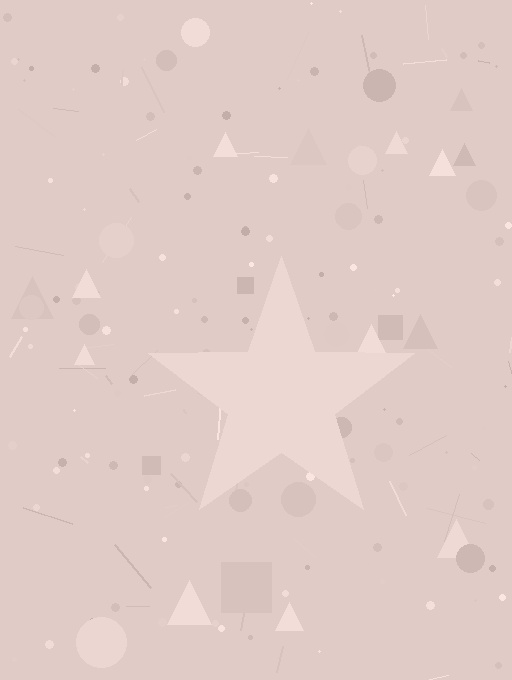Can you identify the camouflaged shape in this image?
The camouflaged shape is a star.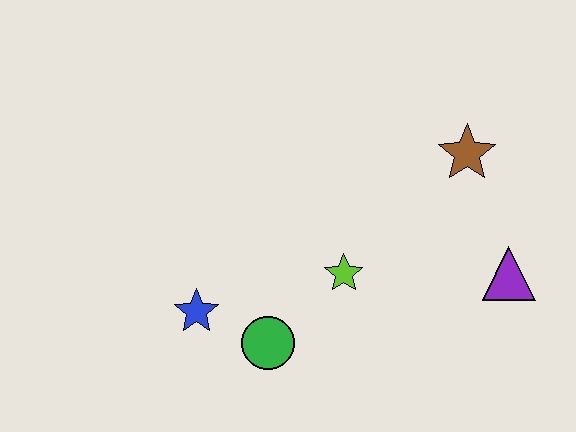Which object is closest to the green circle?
The blue star is closest to the green circle.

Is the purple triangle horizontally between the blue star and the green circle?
No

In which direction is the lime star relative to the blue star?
The lime star is to the right of the blue star.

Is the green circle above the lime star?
No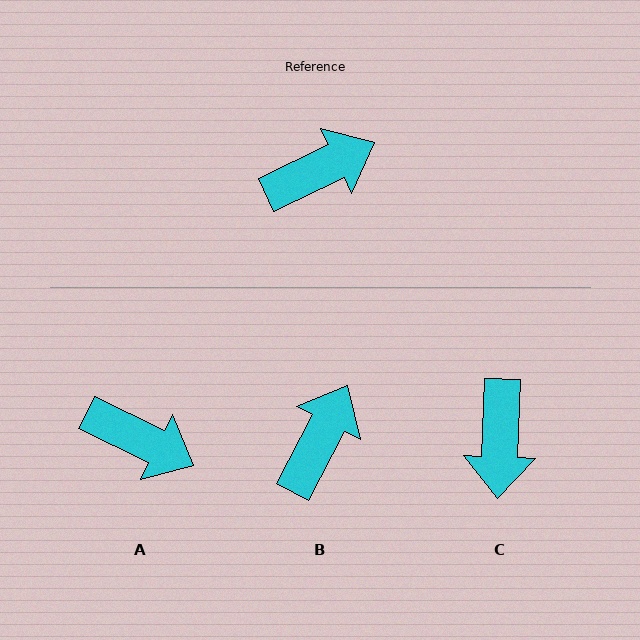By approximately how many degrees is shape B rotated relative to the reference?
Approximately 37 degrees counter-clockwise.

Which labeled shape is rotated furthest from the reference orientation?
C, about 118 degrees away.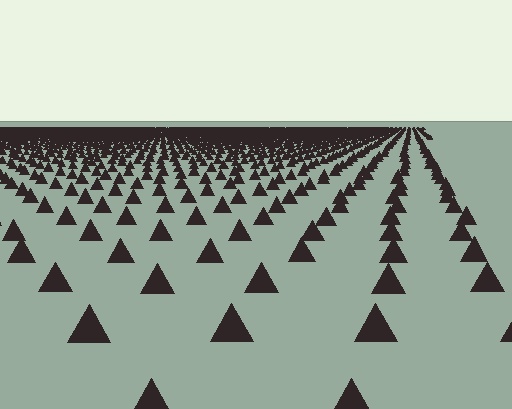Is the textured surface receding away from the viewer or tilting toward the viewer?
The surface is receding away from the viewer. Texture elements get smaller and denser toward the top.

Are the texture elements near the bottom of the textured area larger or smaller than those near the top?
Larger. Near the bottom, elements are closer to the viewer and appear at a bigger on-screen size.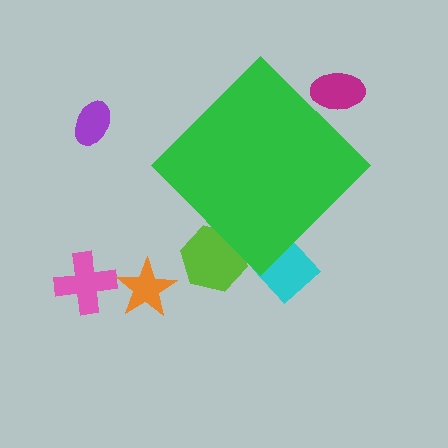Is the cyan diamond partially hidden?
Yes, the cyan diamond is partially hidden behind the green diamond.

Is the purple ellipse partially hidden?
No, the purple ellipse is fully visible.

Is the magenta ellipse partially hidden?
Yes, the magenta ellipse is partially hidden behind the green diamond.